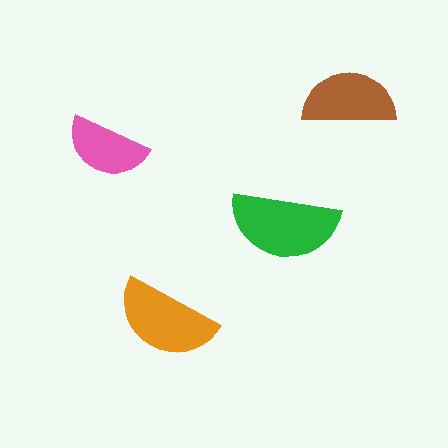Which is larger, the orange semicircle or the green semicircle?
The green one.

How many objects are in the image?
There are 4 objects in the image.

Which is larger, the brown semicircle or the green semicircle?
The green one.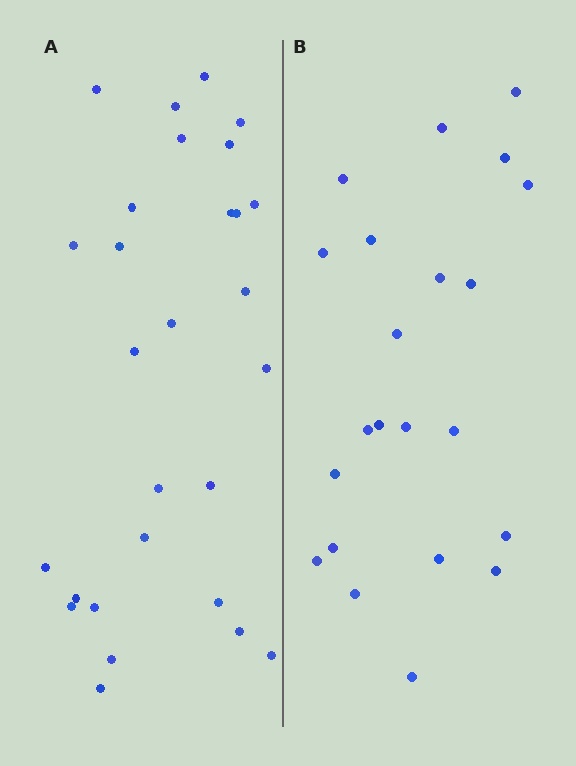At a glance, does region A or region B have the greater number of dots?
Region A (the left region) has more dots.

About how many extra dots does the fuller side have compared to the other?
Region A has about 6 more dots than region B.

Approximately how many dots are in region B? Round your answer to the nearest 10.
About 20 dots. (The exact count is 22, which rounds to 20.)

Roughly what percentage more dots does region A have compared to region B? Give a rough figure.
About 25% more.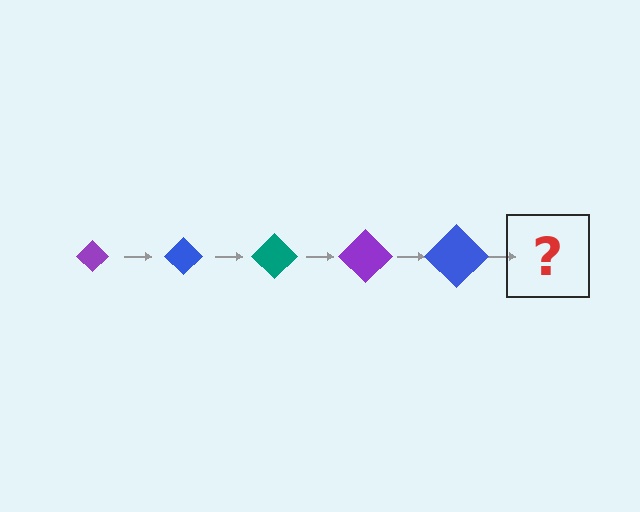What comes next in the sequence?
The next element should be a teal diamond, larger than the previous one.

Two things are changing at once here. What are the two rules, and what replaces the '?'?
The two rules are that the diamond grows larger each step and the color cycles through purple, blue, and teal. The '?' should be a teal diamond, larger than the previous one.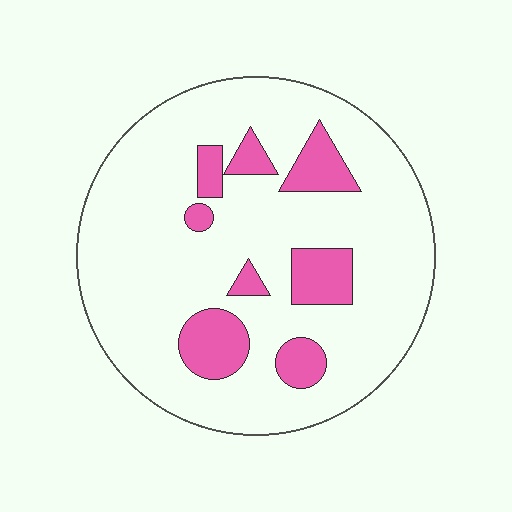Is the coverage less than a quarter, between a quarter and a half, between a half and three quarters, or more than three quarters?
Less than a quarter.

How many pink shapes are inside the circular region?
8.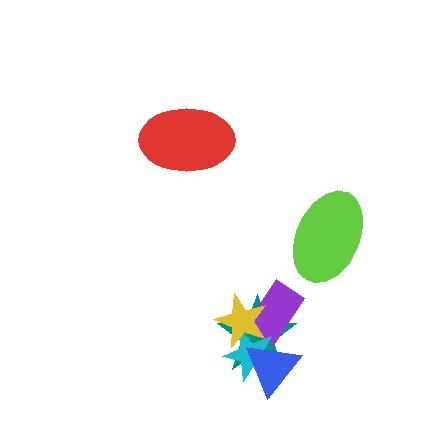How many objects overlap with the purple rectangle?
4 objects overlap with the purple rectangle.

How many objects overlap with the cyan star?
4 objects overlap with the cyan star.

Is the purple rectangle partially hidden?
Yes, it is partially covered by another shape.